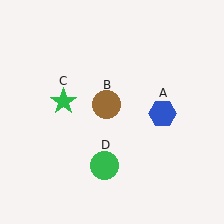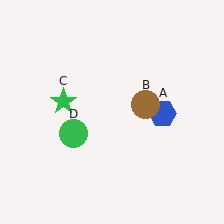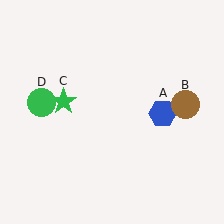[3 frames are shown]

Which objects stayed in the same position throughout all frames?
Blue hexagon (object A) and green star (object C) remained stationary.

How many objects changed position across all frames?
2 objects changed position: brown circle (object B), green circle (object D).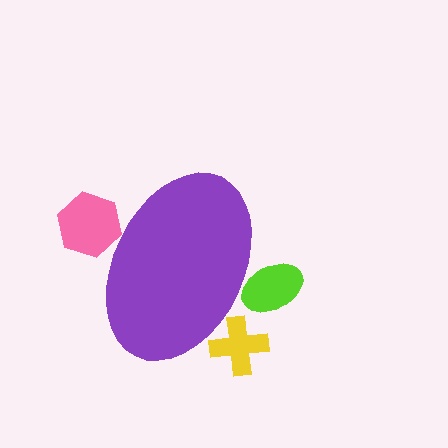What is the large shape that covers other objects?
A purple ellipse.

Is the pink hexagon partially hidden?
Yes, the pink hexagon is partially hidden behind the purple ellipse.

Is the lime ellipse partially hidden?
Yes, the lime ellipse is partially hidden behind the purple ellipse.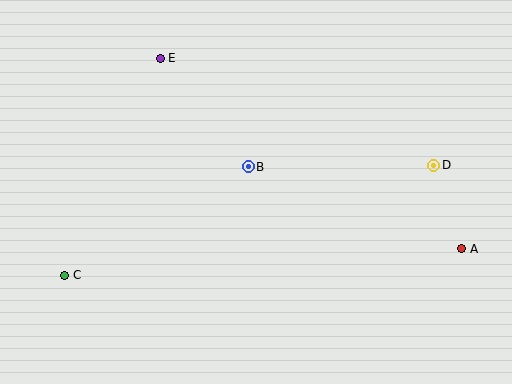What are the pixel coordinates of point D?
Point D is at (434, 165).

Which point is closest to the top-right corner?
Point D is closest to the top-right corner.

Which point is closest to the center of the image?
Point B at (248, 167) is closest to the center.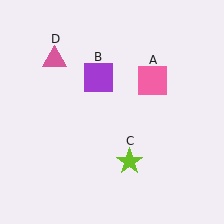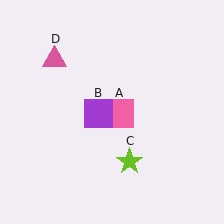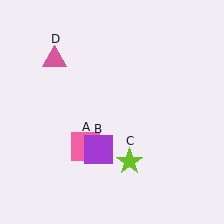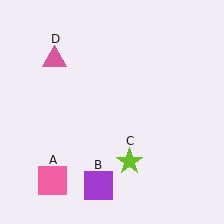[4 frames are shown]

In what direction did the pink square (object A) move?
The pink square (object A) moved down and to the left.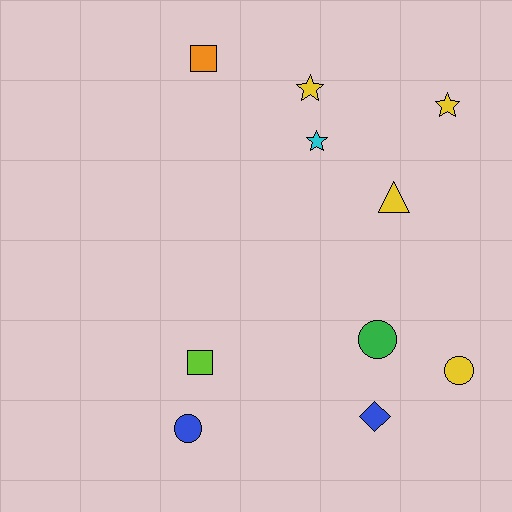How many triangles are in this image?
There is 1 triangle.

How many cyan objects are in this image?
There is 1 cyan object.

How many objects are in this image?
There are 10 objects.